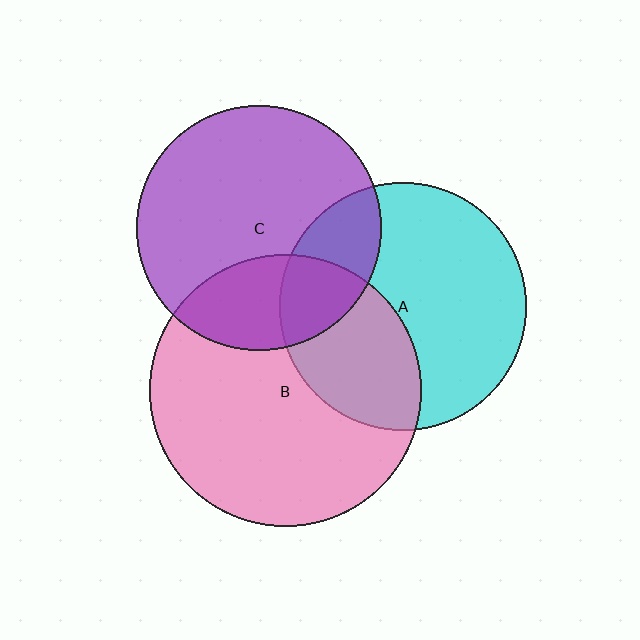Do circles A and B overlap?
Yes.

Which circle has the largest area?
Circle B (pink).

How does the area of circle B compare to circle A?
Approximately 1.2 times.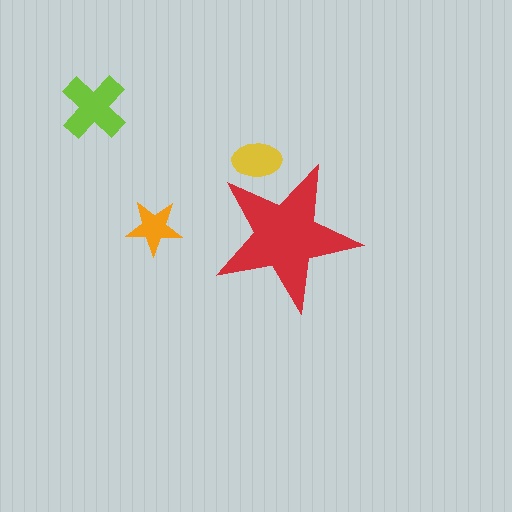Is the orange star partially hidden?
No, the orange star is fully visible.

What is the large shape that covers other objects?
A red star.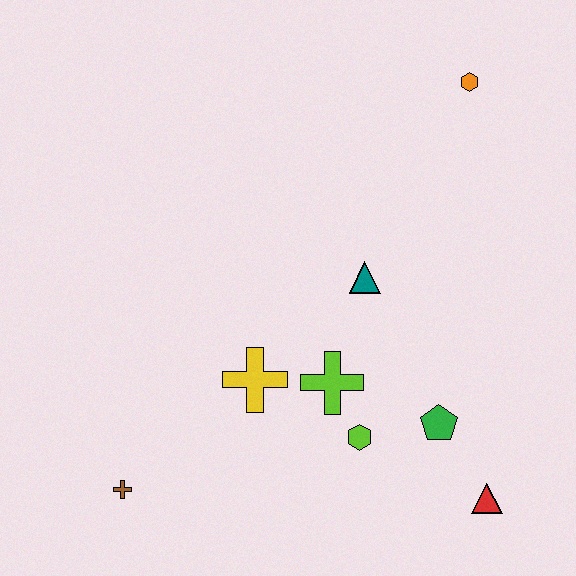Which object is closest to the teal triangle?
The lime cross is closest to the teal triangle.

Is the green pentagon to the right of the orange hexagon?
No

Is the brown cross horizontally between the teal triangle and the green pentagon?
No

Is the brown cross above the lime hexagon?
No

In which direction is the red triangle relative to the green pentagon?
The red triangle is below the green pentagon.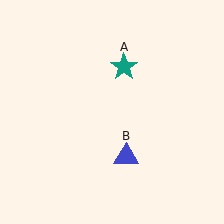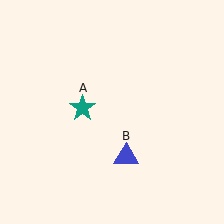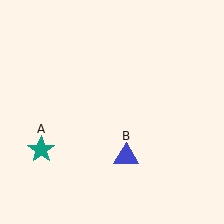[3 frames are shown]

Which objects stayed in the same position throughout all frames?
Blue triangle (object B) remained stationary.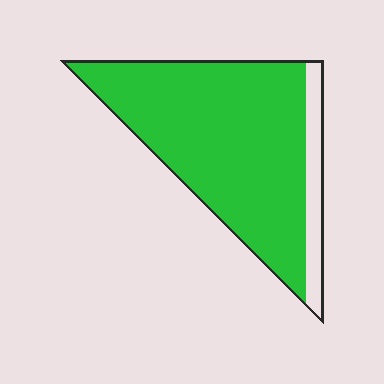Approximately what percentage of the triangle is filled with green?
Approximately 85%.